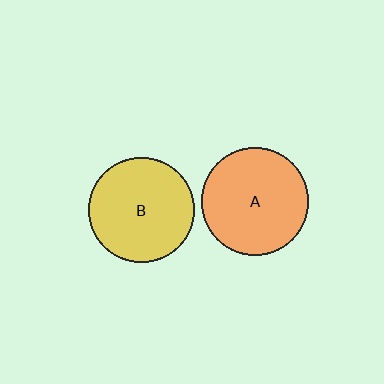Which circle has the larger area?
Circle A (orange).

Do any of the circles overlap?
No, none of the circles overlap.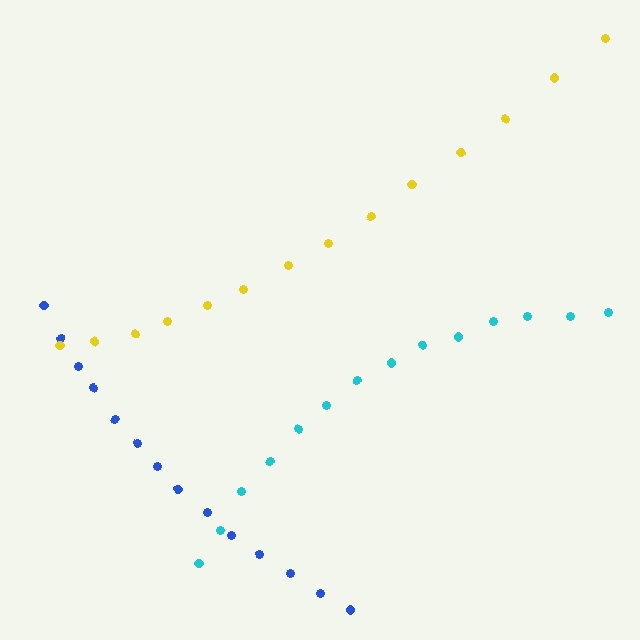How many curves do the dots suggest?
There are 3 distinct paths.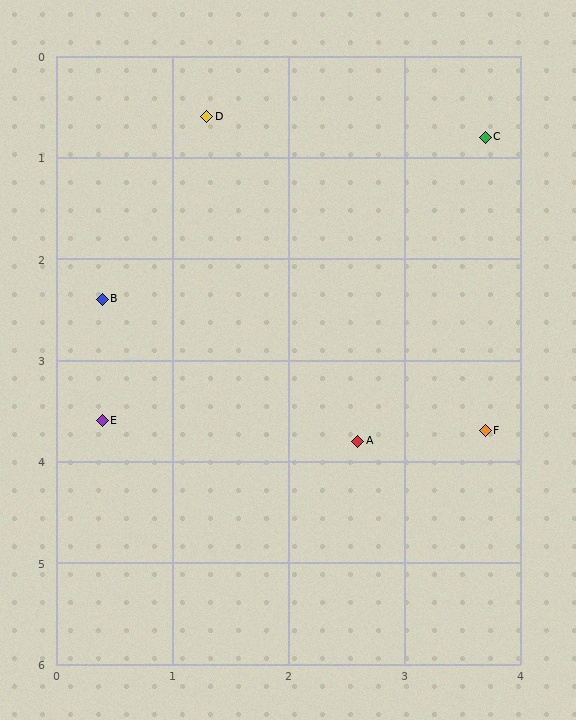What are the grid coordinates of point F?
Point F is at approximately (3.7, 3.7).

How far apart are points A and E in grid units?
Points A and E are about 2.2 grid units apart.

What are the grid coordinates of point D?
Point D is at approximately (1.3, 0.6).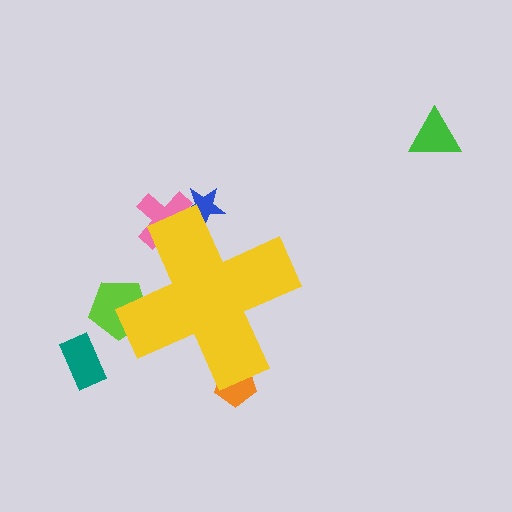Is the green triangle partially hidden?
No, the green triangle is fully visible.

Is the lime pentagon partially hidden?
Yes, the lime pentagon is partially hidden behind the yellow cross.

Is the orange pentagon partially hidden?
Yes, the orange pentagon is partially hidden behind the yellow cross.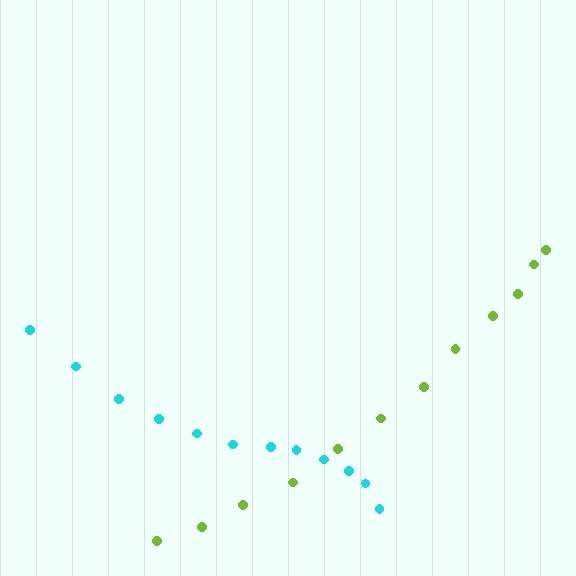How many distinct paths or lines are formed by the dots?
There are 2 distinct paths.